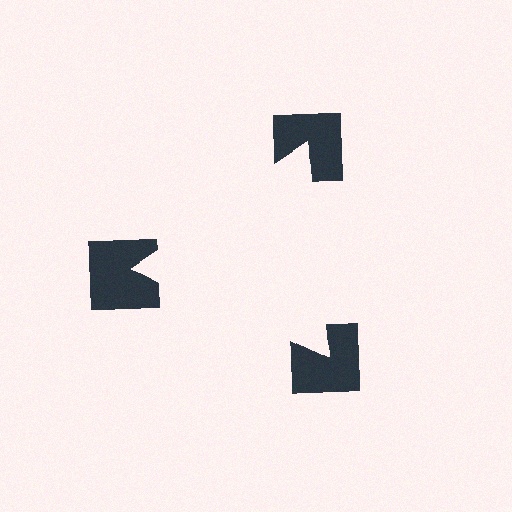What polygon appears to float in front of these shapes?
An illusory triangle — its edges are inferred from the aligned wedge cuts in the notched squares, not physically drawn.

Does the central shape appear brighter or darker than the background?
It typically appears slightly brighter than the background, even though no actual brightness change is drawn.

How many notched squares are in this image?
There are 3 — one at each vertex of the illusory triangle.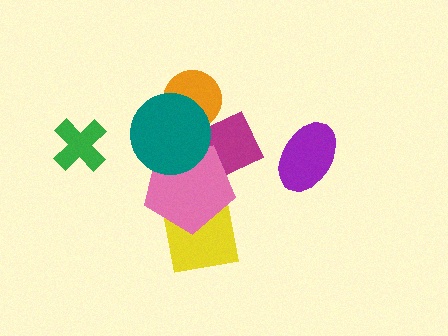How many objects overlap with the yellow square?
1 object overlaps with the yellow square.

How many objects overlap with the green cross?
0 objects overlap with the green cross.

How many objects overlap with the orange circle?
2 objects overlap with the orange circle.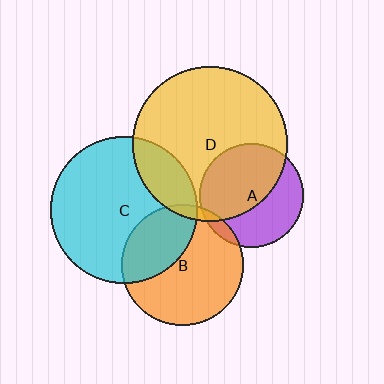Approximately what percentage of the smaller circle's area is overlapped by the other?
Approximately 55%.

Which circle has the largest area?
Circle D (yellow).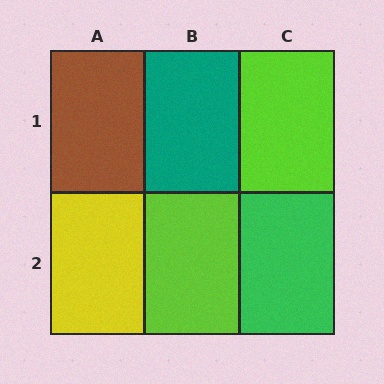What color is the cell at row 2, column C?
Green.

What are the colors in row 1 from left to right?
Brown, teal, lime.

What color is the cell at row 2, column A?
Yellow.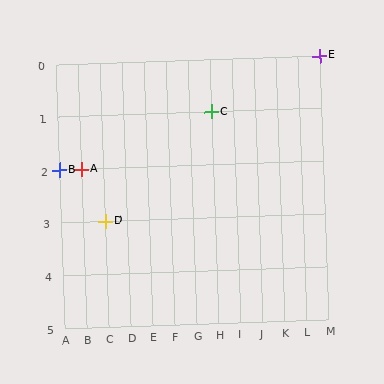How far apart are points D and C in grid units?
Points D and C are 5 columns and 2 rows apart (about 5.4 grid units diagonally).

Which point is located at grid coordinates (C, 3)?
Point D is at (C, 3).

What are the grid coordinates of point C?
Point C is at grid coordinates (H, 1).